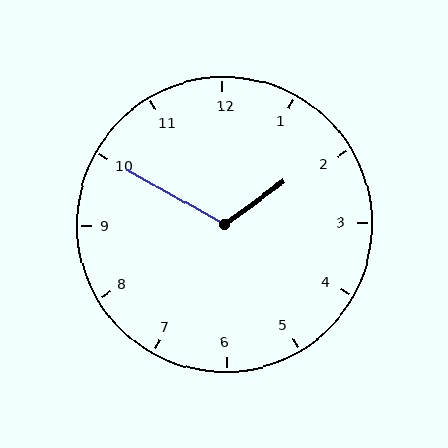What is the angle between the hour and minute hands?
Approximately 115 degrees.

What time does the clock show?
1:50.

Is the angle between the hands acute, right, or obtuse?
It is obtuse.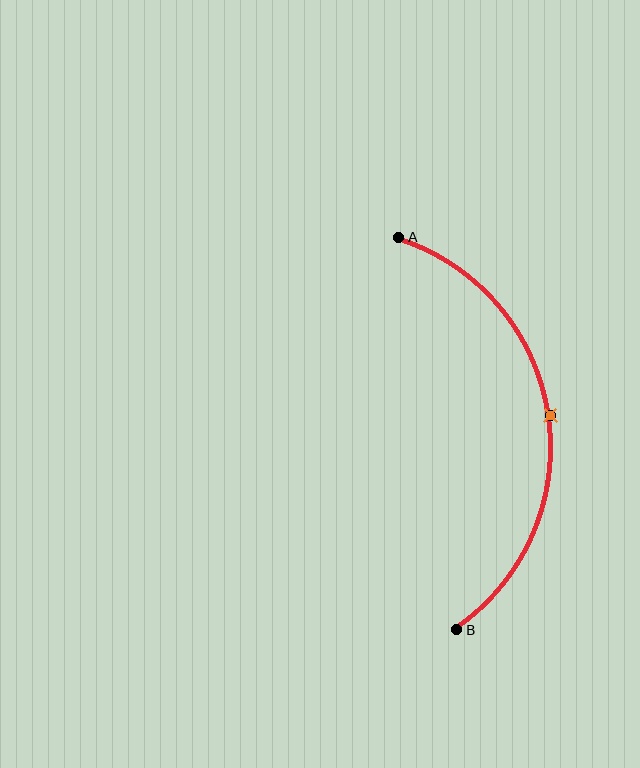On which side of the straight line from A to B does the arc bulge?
The arc bulges to the right of the straight line connecting A and B.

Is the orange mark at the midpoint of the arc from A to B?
Yes. The orange mark lies on the arc at equal arc-length from both A and B — it is the arc midpoint.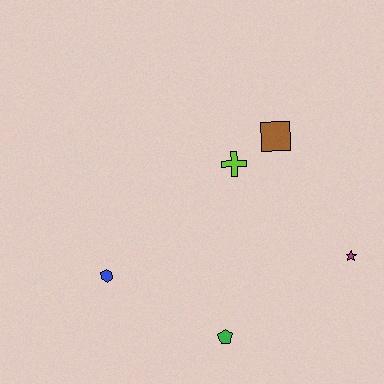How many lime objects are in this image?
There is 1 lime object.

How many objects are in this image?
There are 5 objects.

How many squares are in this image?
There is 1 square.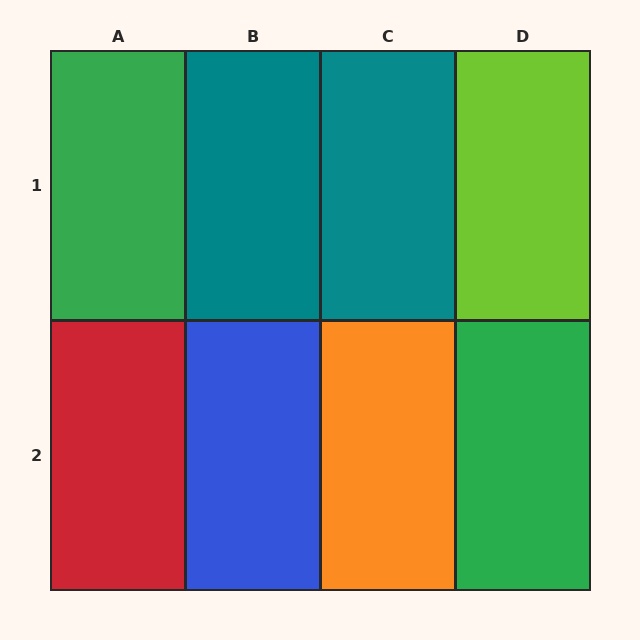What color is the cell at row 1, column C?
Teal.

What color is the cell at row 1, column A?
Green.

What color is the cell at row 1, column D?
Lime.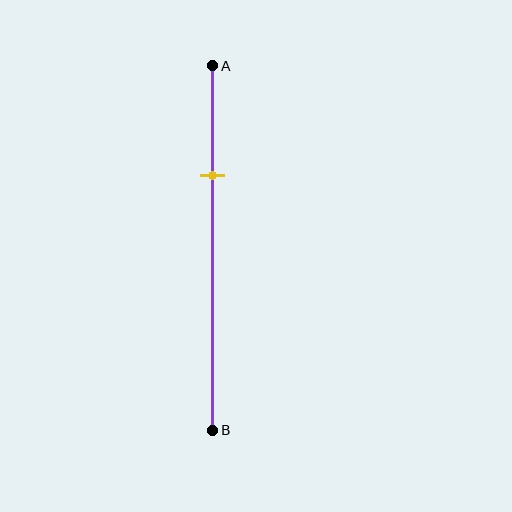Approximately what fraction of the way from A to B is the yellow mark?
The yellow mark is approximately 30% of the way from A to B.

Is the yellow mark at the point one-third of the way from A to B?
No, the mark is at about 30% from A, not at the 33% one-third point.